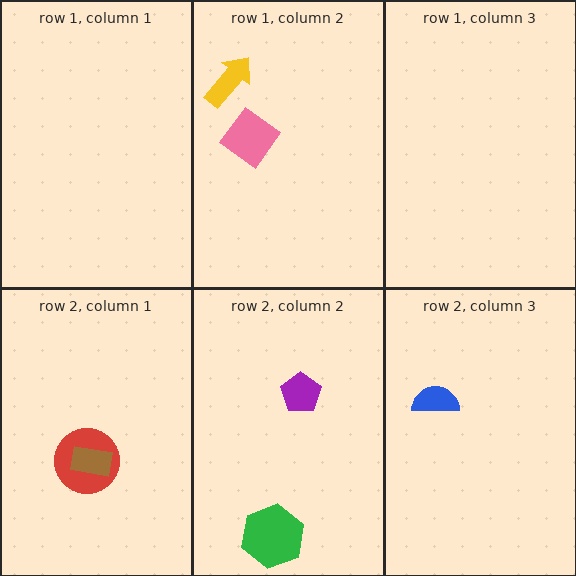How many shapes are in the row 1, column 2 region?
2.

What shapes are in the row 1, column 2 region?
The pink diamond, the yellow arrow.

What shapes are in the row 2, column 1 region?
The red circle, the brown rectangle.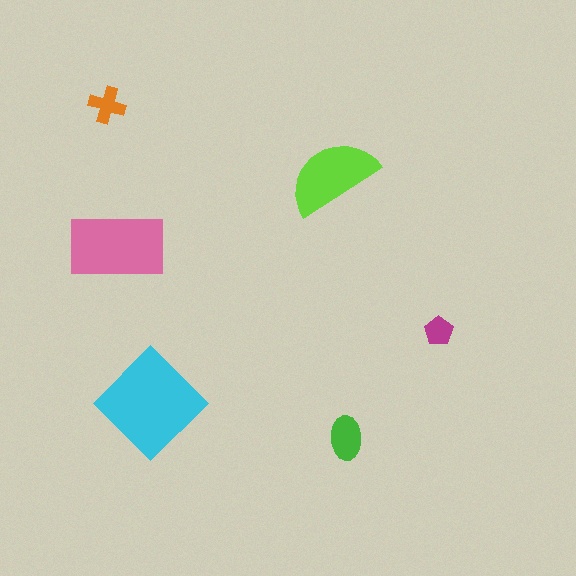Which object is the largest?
The cyan diamond.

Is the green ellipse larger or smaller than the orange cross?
Larger.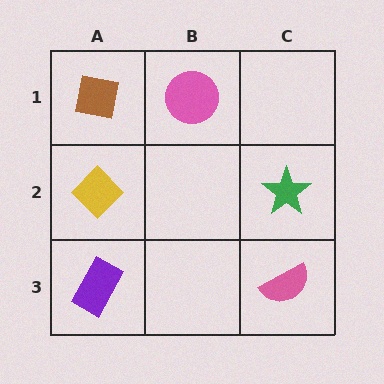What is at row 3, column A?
A purple rectangle.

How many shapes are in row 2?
2 shapes.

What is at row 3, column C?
A pink semicircle.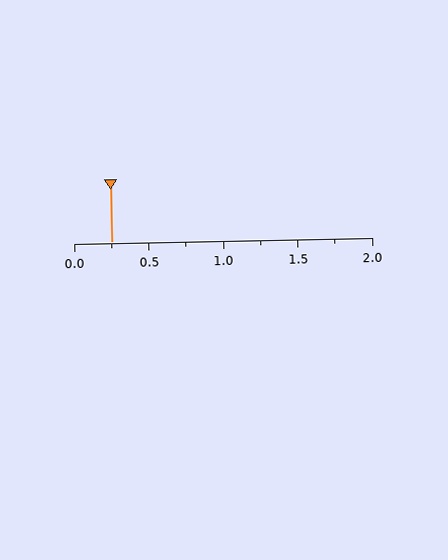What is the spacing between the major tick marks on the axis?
The major ticks are spaced 0.5 apart.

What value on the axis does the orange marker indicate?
The marker indicates approximately 0.25.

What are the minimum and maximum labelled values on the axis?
The axis runs from 0.0 to 2.0.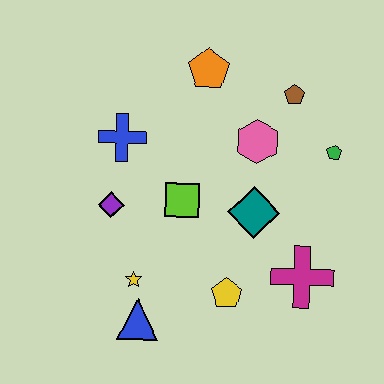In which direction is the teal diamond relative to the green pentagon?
The teal diamond is to the left of the green pentagon.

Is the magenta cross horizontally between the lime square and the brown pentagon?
No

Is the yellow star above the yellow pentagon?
Yes